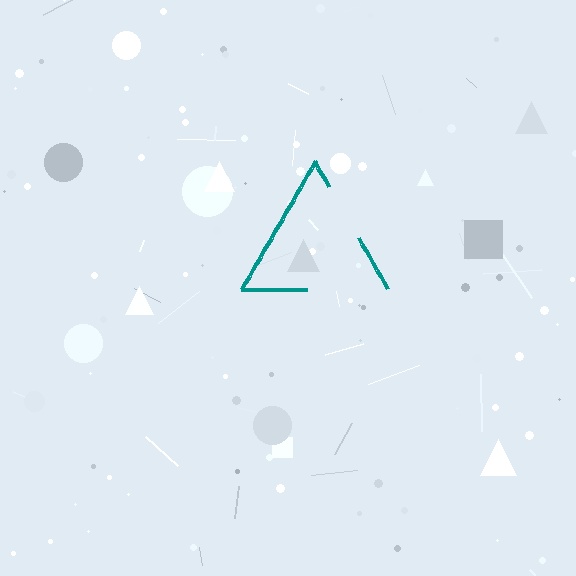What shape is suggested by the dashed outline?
The dashed outline suggests a triangle.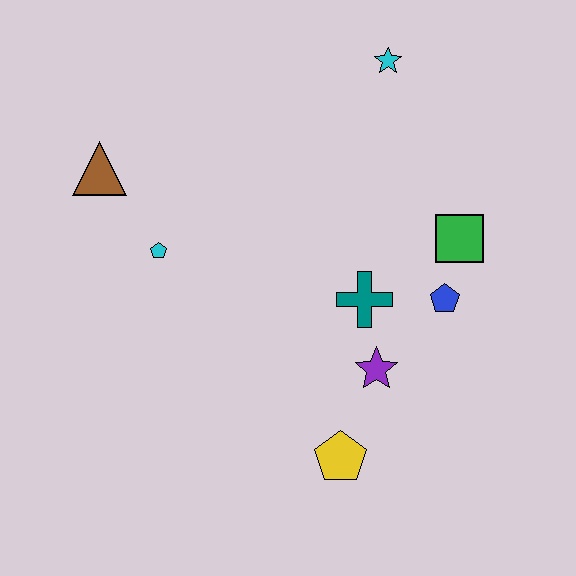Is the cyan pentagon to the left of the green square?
Yes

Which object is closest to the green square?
The blue pentagon is closest to the green square.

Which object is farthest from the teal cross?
The brown triangle is farthest from the teal cross.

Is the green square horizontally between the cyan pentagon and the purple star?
No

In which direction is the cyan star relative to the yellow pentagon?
The cyan star is above the yellow pentagon.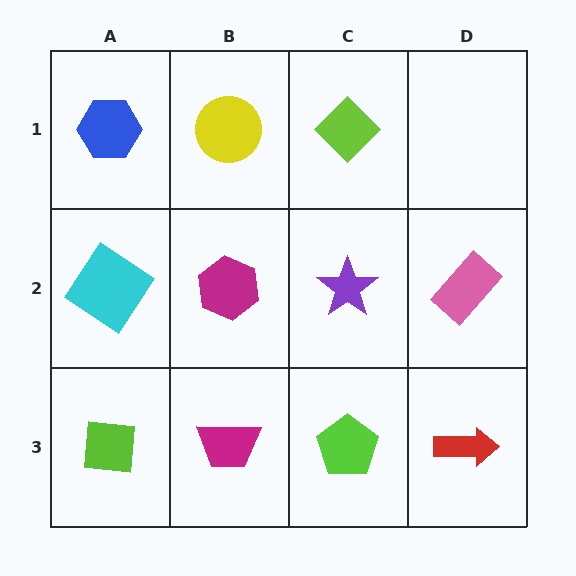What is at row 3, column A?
A lime square.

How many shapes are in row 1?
3 shapes.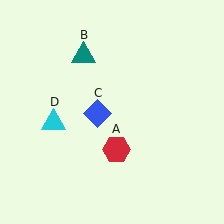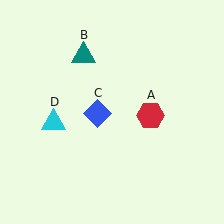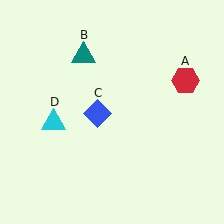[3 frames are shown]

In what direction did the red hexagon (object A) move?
The red hexagon (object A) moved up and to the right.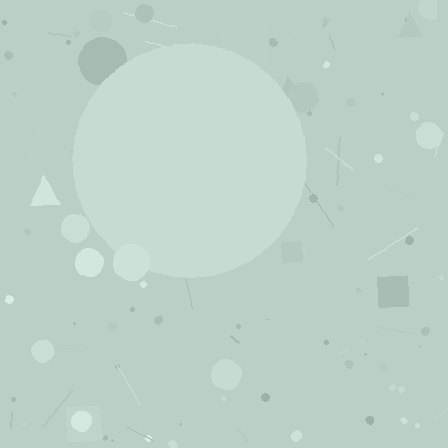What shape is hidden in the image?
A circle is hidden in the image.